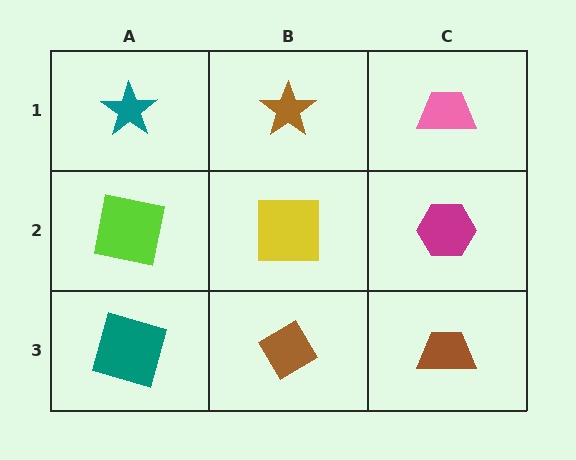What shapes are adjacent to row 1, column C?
A magenta hexagon (row 2, column C), a brown star (row 1, column B).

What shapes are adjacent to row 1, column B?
A yellow square (row 2, column B), a teal star (row 1, column A), a pink trapezoid (row 1, column C).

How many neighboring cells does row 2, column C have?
3.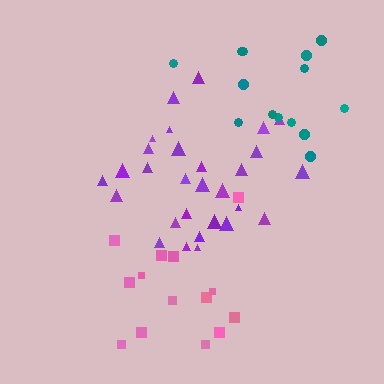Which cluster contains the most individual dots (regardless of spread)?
Purple (29).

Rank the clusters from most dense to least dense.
purple, pink, teal.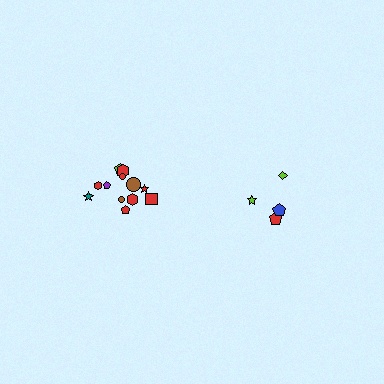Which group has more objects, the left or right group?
The left group.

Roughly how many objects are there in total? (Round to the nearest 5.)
Roughly 15 objects in total.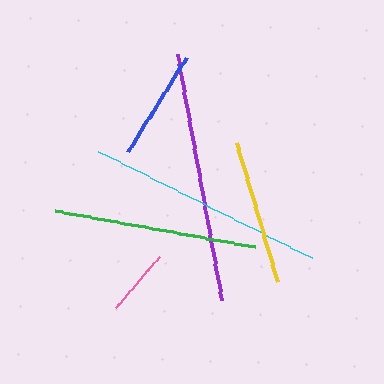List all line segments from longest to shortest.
From longest to shortest: purple, cyan, green, yellow, blue, pink.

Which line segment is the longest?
The purple line is the longest at approximately 249 pixels.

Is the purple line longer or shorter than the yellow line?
The purple line is longer than the yellow line.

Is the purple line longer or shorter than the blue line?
The purple line is longer than the blue line.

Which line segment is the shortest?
The pink line is the shortest at approximately 67 pixels.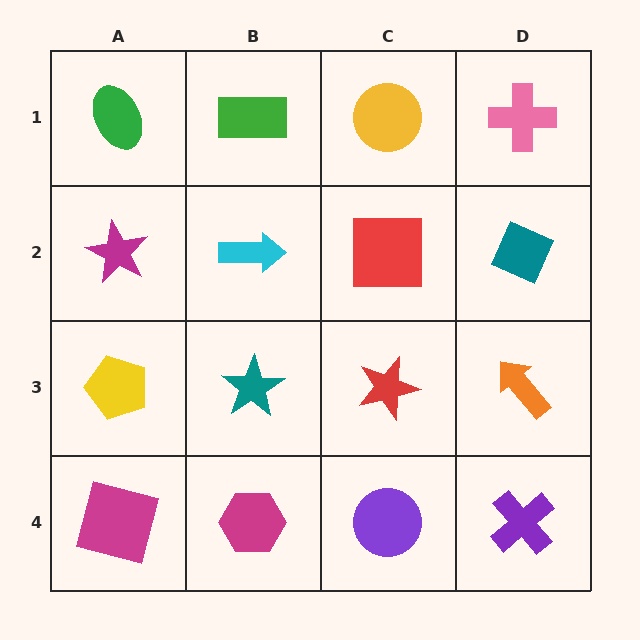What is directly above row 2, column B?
A green rectangle.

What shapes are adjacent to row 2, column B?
A green rectangle (row 1, column B), a teal star (row 3, column B), a magenta star (row 2, column A), a red square (row 2, column C).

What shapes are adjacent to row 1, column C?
A red square (row 2, column C), a green rectangle (row 1, column B), a pink cross (row 1, column D).